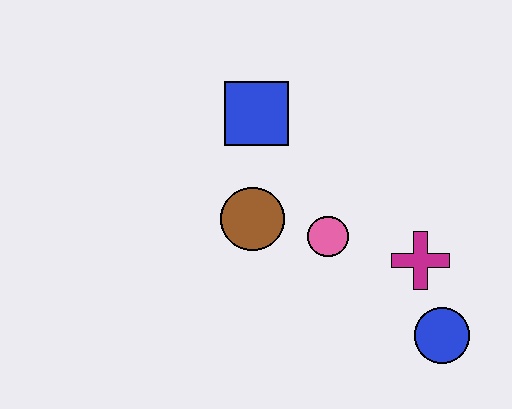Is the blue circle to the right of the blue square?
Yes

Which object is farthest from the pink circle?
The blue circle is farthest from the pink circle.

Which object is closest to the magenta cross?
The blue circle is closest to the magenta cross.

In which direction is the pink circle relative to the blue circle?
The pink circle is to the left of the blue circle.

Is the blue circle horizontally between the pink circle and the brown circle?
No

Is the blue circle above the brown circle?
No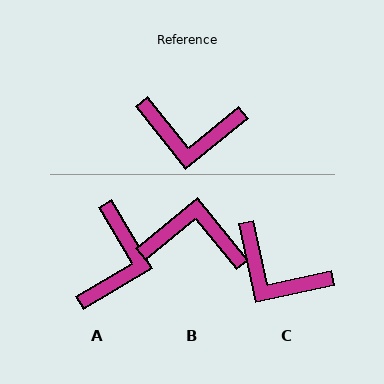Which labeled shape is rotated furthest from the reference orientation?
B, about 180 degrees away.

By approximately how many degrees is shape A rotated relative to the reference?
Approximately 82 degrees counter-clockwise.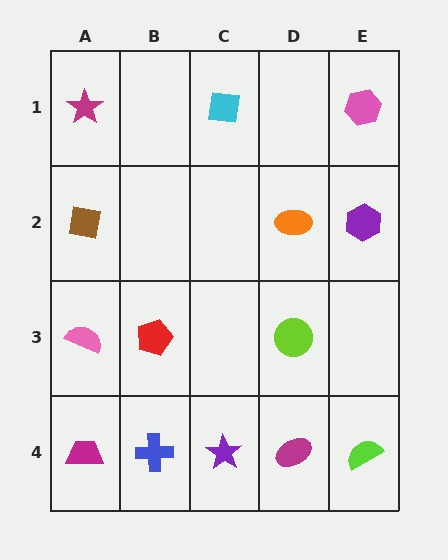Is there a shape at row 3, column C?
No, that cell is empty.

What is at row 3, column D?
A lime circle.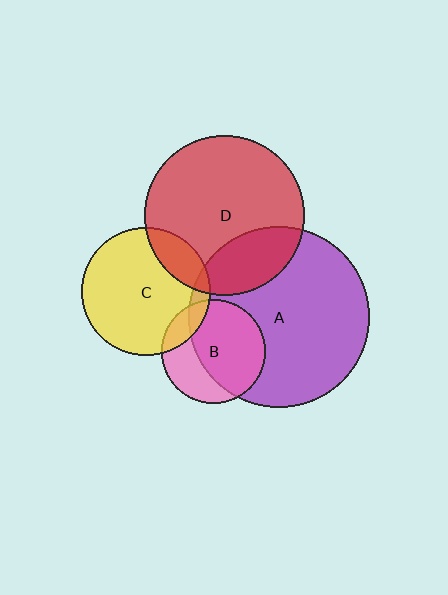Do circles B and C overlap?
Yes.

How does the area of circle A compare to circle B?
Approximately 3.0 times.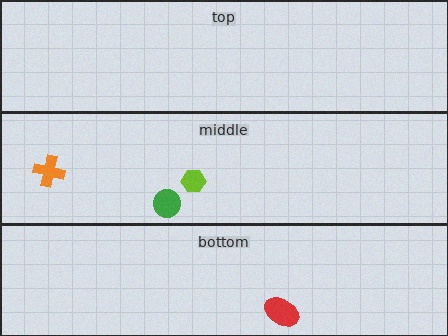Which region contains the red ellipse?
The bottom region.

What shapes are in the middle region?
The orange cross, the lime hexagon, the green circle.